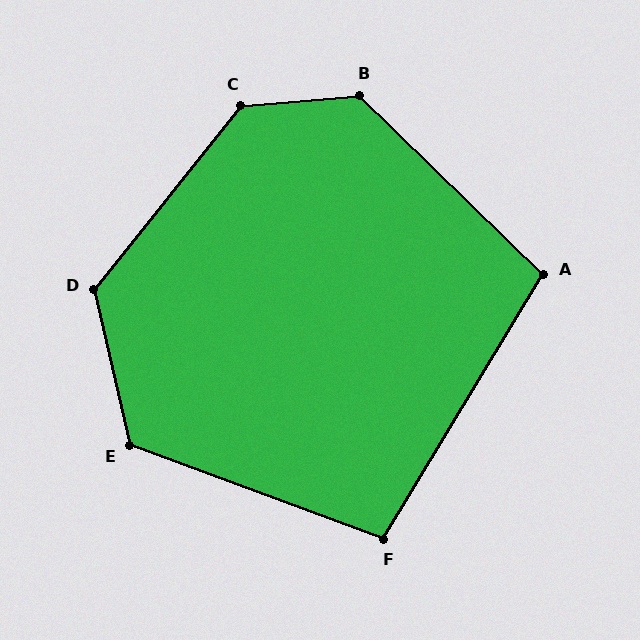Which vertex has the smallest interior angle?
F, at approximately 101 degrees.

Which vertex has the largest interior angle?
C, at approximately 134 degrees.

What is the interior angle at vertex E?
Approximately 123 degrees (obtuse).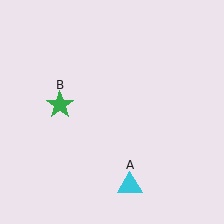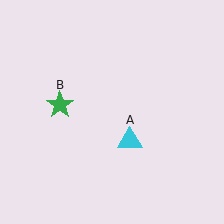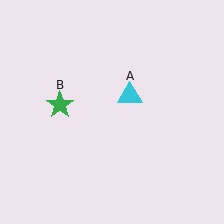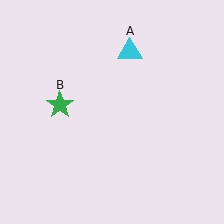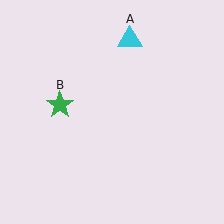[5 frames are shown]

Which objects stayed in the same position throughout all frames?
Green star (object B) remained stationary.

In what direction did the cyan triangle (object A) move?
The cyan triangle (object A) moved up.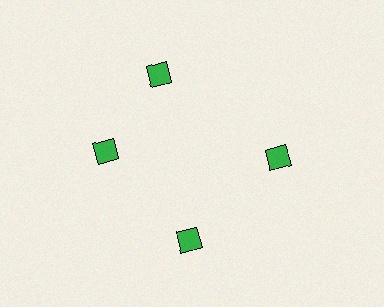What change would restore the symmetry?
The symmetry would be restored by rotating it back into even spacing with its neighbors so that all 4 diamonds sit at equal angles and equal distance from the center.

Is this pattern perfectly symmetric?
No. The 4 green diamonds are arranged in a ring, but one element near the 12 o'clock position is rotated out of alignment along the ring, breaking the 4-fold rotational symmetry.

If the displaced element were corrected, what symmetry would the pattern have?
It would have 4-fold rotational symmetry — the pattern would map onto itself every 90 degrees.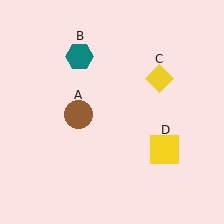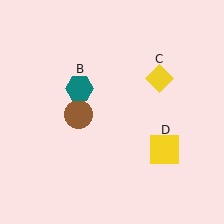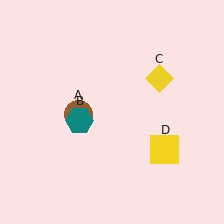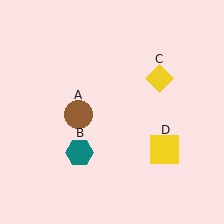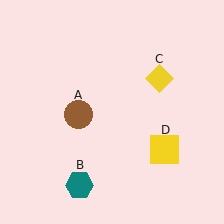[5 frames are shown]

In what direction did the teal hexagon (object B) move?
The teal hexagon (object B) moved down.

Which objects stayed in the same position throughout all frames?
Brown circle (object A) and yellow diamond (object C) and yellow square (object D) remained stationary.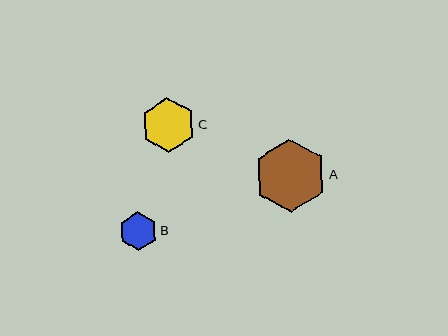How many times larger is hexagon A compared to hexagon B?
Hexagon A is approximately 1.9 times the size of hexagon B.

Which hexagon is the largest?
Hexagon A is the largest with a size of approximately 73 pixels.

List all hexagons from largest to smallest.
From largest to smallest: A, C, B.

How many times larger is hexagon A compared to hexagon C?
Hexagon A is approximately 1.3 times the size of hexagon C.